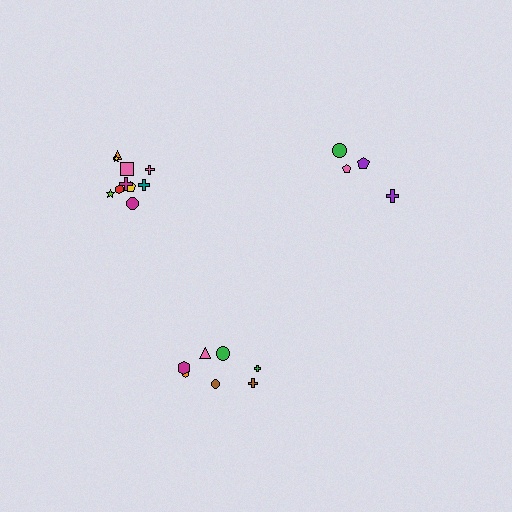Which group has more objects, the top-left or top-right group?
The top-left group.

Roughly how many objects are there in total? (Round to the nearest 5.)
Roughly 20 objects in total.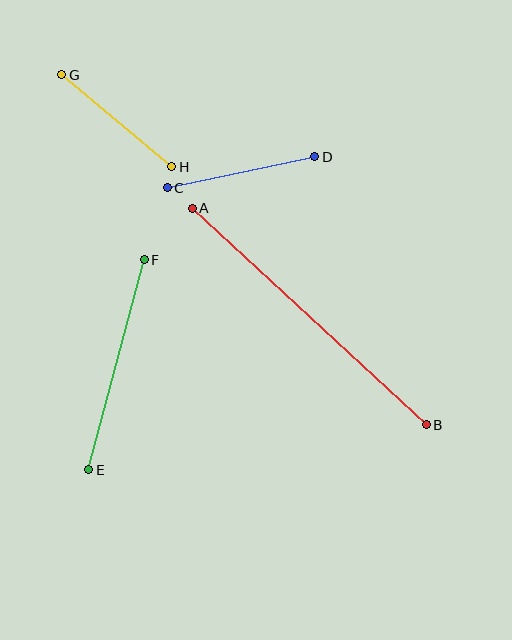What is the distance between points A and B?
The distance is approximately 319 pixels.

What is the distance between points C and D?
The distance is approximately 151 pixels.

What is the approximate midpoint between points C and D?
The midpoint is at approximately (241, 172) pixels.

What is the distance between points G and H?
The distance is approximately 143 pixels.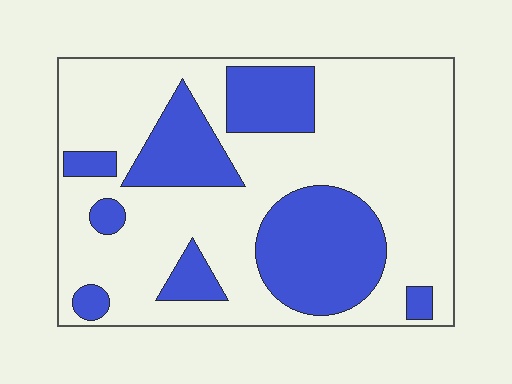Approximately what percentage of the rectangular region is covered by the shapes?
Approximately 30%.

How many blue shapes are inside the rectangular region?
8.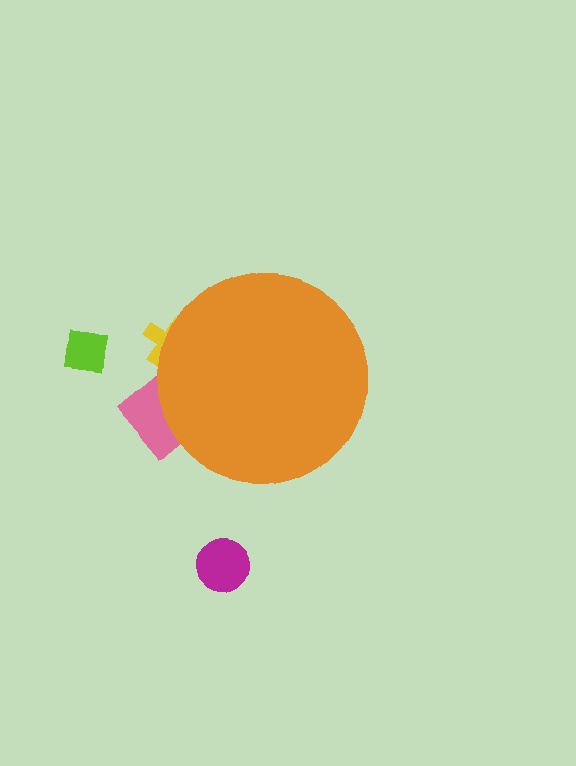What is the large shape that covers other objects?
An orange circle.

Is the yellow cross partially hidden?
Yes, the yellow cross is partially hidden behind the orange circle.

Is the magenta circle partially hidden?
No, the magenta circle is fully visible.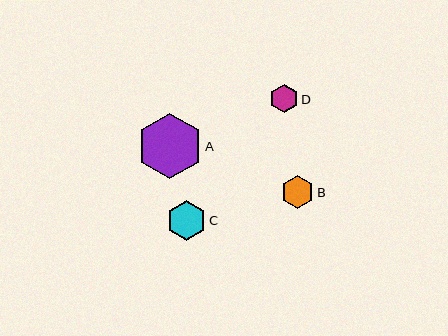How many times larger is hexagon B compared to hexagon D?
Hexagon B is approximately 1.1 times the size of hexagon D.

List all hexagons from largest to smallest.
From largest to smallest: A, C, B, D.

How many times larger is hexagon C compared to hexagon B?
Hexagon C is approximately 1.2 times the size of hexagon B.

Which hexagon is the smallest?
Hexagon D is the smallest with a size of approximately 28 pixels.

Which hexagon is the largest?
Hexagon A is the largest with a size of approximately 65 pixels.